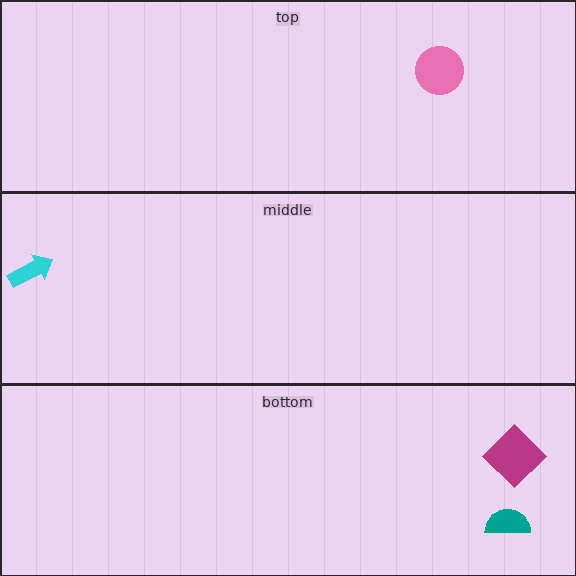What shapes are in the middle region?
The cyan arrow.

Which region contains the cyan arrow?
The middle region.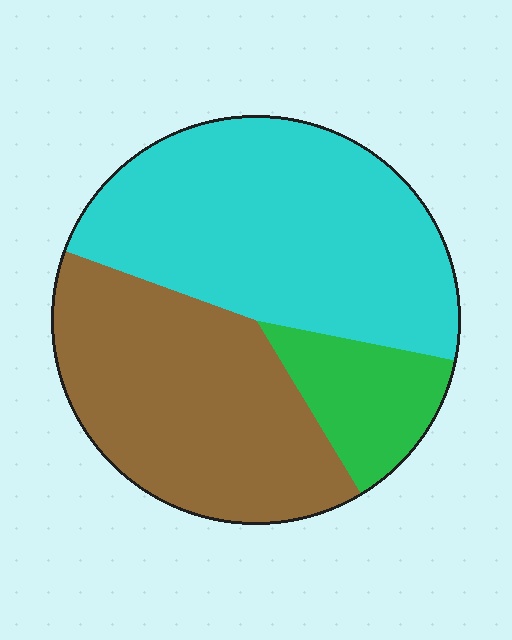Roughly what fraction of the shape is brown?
Brown covers about 40% of the shape.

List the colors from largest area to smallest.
From largest to smallest: cyan, brown, green.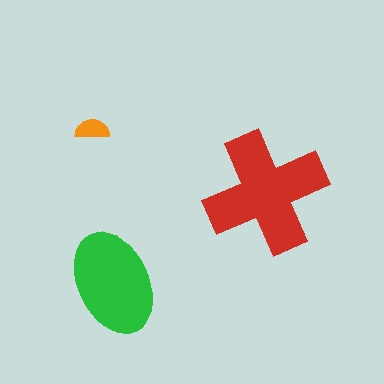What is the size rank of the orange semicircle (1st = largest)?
3rd.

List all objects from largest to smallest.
The red cross, the green ellipse, the orange semicircle.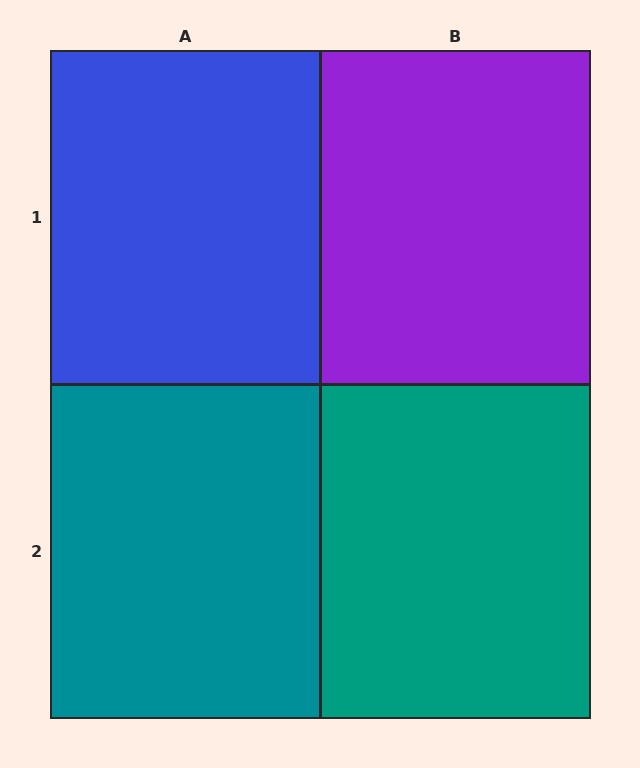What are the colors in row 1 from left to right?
Blue, purple.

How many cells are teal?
2 cells are teal.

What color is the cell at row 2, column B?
Teal.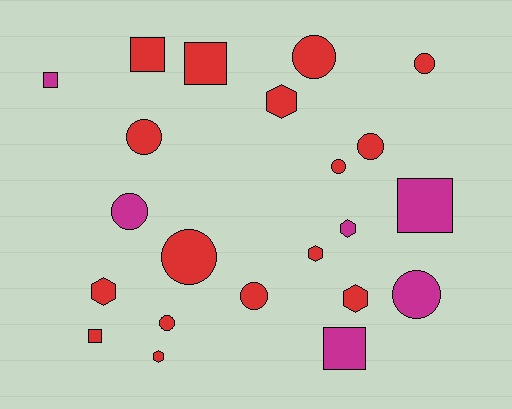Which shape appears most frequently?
Circle, with 10 objects.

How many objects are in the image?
There are 22 objects.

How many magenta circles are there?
There are 2 magenta circles.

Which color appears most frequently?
Red, with 16 objects.